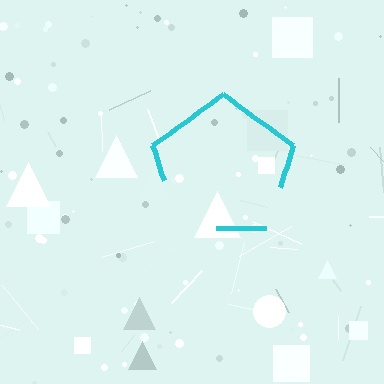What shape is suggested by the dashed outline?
The dashed outline suggests a pentagon.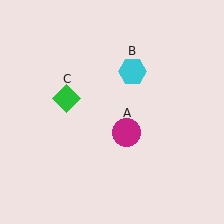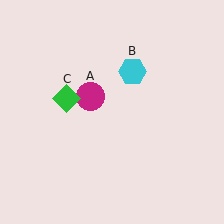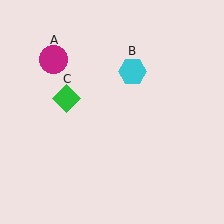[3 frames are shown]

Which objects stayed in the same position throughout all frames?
Cyan hexagon (object B) and green diamond (object C) remained stationary.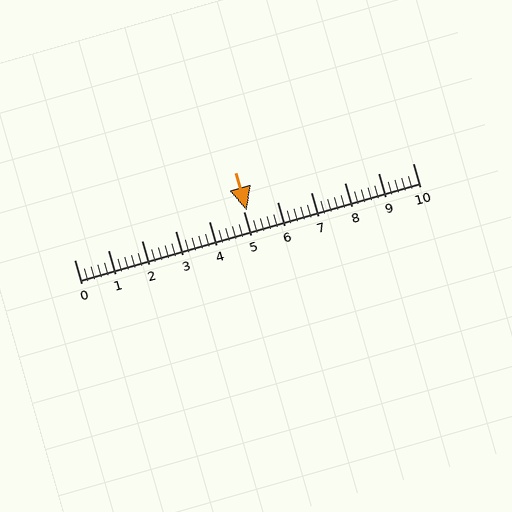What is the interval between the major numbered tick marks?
The major tick marks are spaced 1 units apart.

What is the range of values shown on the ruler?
The ruler shows values from 0 to 10.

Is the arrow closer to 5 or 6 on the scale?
The arrow is closer to 5.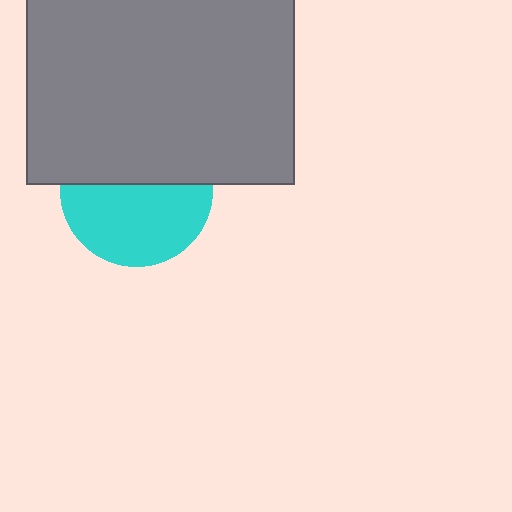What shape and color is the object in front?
The object in front is a gray rectangle.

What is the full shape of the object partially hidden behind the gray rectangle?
The partially hidden object is a cyan circle.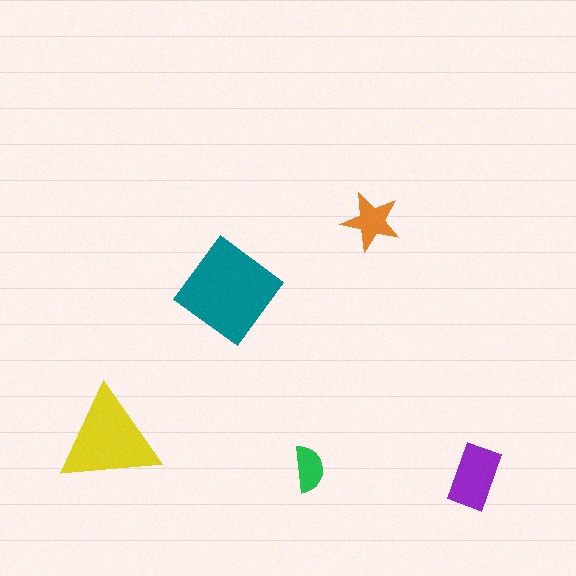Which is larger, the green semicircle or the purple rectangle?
The purple rectangle.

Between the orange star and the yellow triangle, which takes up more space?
The yellow triangle.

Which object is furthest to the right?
The purple rectangle is rightmost.